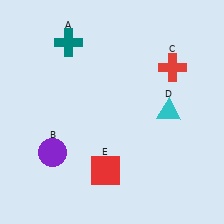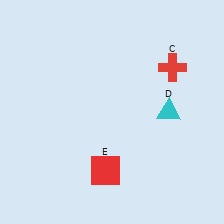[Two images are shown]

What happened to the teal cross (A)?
The teal cross (A) was removed in Image 2. It was in the top-left area of Image 1.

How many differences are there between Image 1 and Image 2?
There are 2 differences between the two images.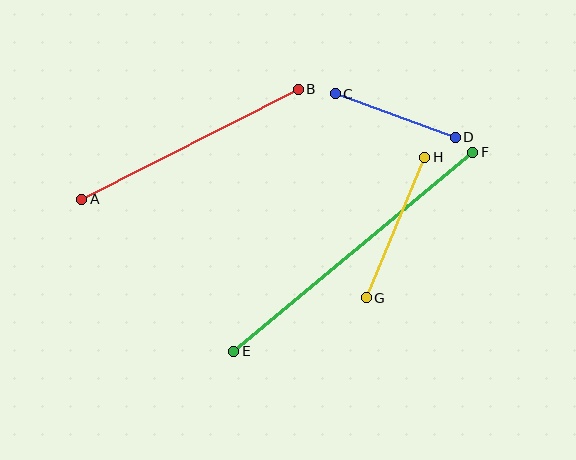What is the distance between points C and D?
The distance is approximately 128 pixels.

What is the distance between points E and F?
The distance is approximately 311 pixels.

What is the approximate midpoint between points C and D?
The midpoint is at approximately (395, 116) pixels.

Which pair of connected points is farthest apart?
Points E and F are farthest apart.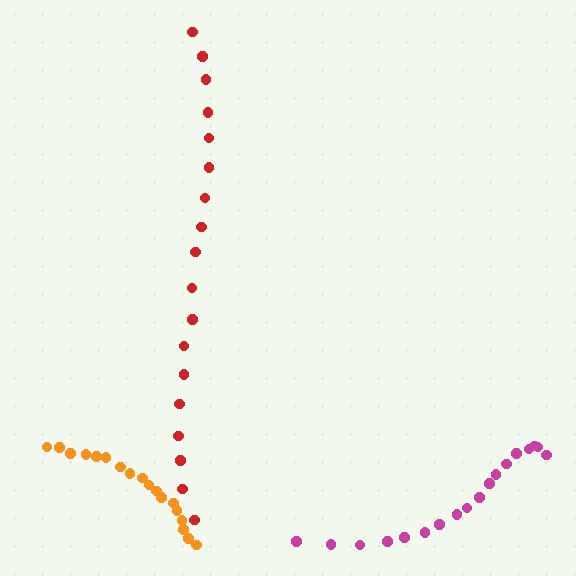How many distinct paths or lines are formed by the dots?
There are 3 distinct paths.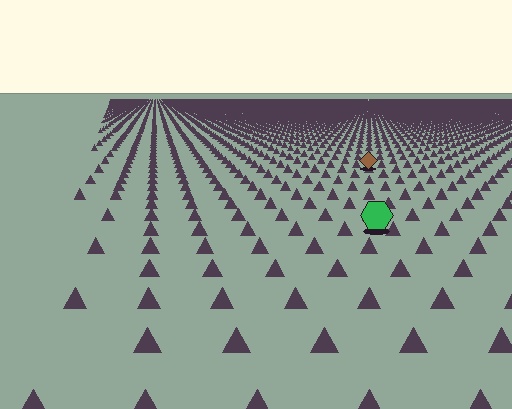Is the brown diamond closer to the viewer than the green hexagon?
No. The green hexagon is closer — you can tell from the texture gradient: the ground texture is coarser near it.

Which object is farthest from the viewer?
The brown diamond is farthest from the viewer. It appears smaller and the ground texture around it is denser.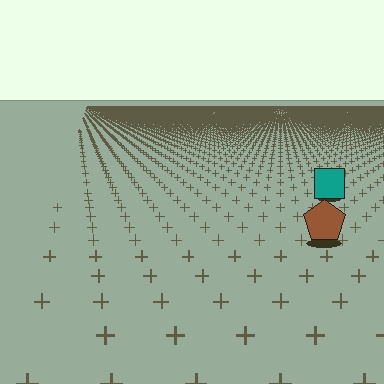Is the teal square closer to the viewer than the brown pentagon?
No. The brown pentagon is closer — you can tell from the texture gradient: the ground texture is coarser near it.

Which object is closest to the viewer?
The brown pentagon is closest. The texture marks near it are larger and more spread out.